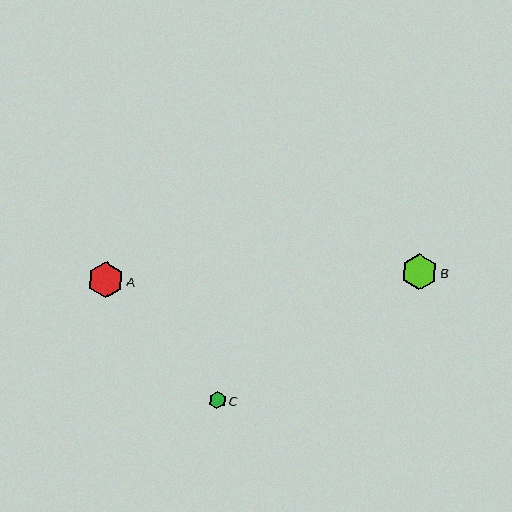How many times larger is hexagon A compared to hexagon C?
Hexagon A is approximately 2.1 times the size of hexagon C.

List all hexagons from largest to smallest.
From largest to smallest: B, A, C.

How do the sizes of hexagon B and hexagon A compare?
Hexagon B and hexagon A are approximately the same size.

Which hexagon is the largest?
Hexagon B is the largest with a size of approximately 37 pixels.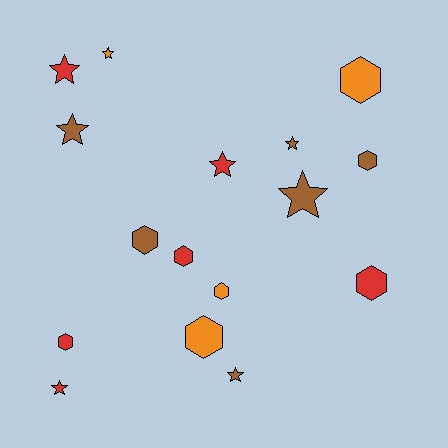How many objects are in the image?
There are 16 objects.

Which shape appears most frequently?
Star, with 8 objects.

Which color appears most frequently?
Red, with 6 objects.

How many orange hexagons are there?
There are 3 orange hexagons.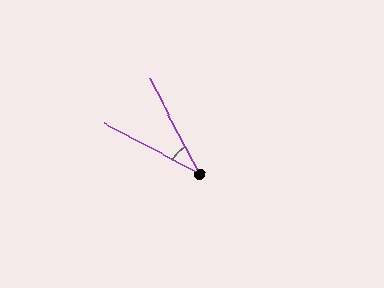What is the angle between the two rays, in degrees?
Approximately 35 degrees.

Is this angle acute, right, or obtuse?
It is acute.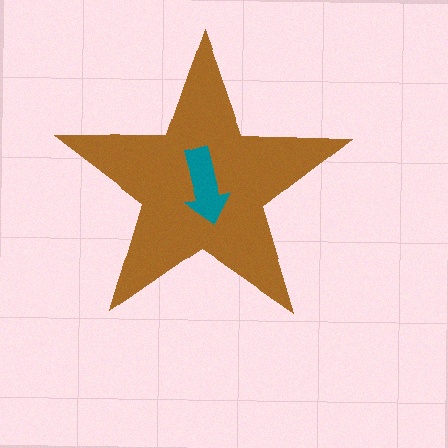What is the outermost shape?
The brown star.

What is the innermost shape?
The teal arrow.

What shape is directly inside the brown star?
The teal arrow.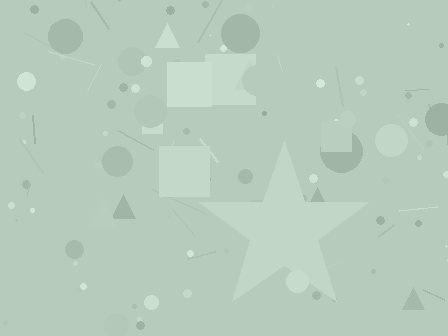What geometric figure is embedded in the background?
A star is embedded in the background.